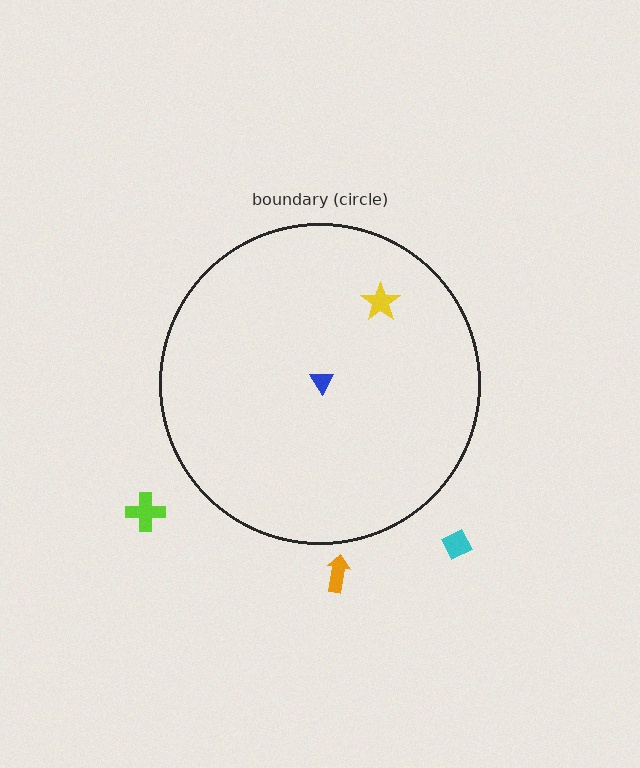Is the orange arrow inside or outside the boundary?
Outside.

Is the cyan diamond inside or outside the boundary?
Outside.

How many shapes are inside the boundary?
2 inside, 3 outside.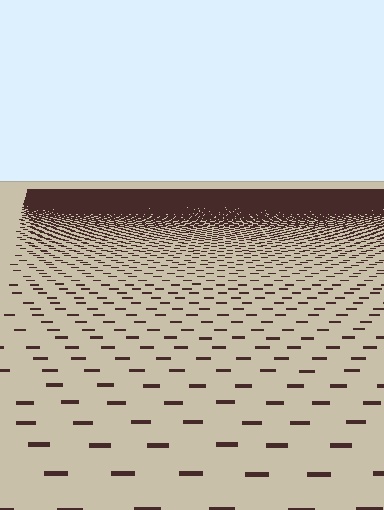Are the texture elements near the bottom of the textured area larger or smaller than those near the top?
Larger. Near the bottom, elements are closer to the viewer and appear at a bigger on-screen size.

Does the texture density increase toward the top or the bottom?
Density increases toward the top.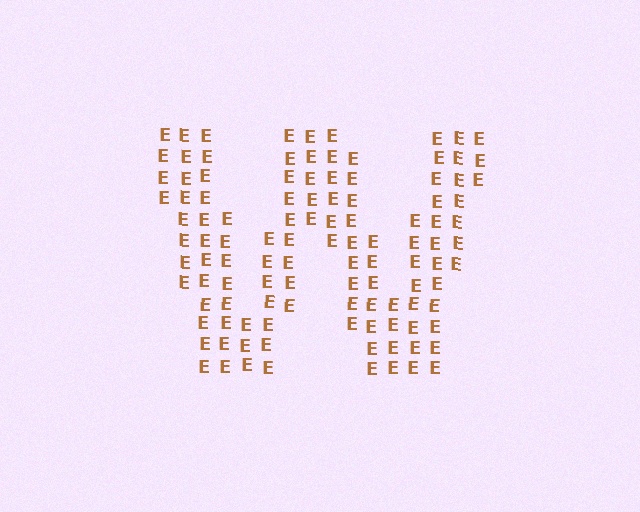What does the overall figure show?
The overall figure shows the letter W.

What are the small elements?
The small elements are letter E's.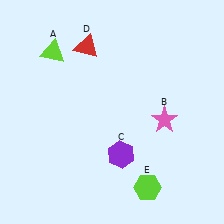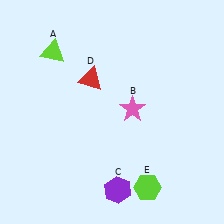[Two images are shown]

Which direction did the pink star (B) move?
The pink star (B) moved left.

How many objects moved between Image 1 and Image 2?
3 objects moved between the two images.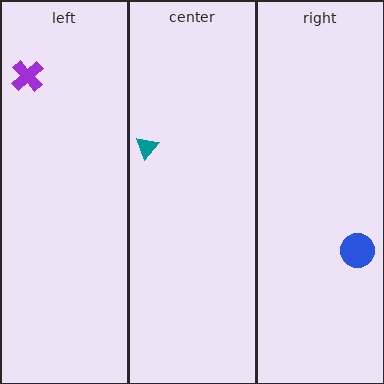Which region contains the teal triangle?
The center region.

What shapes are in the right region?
The blue circle.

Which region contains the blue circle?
The right region.